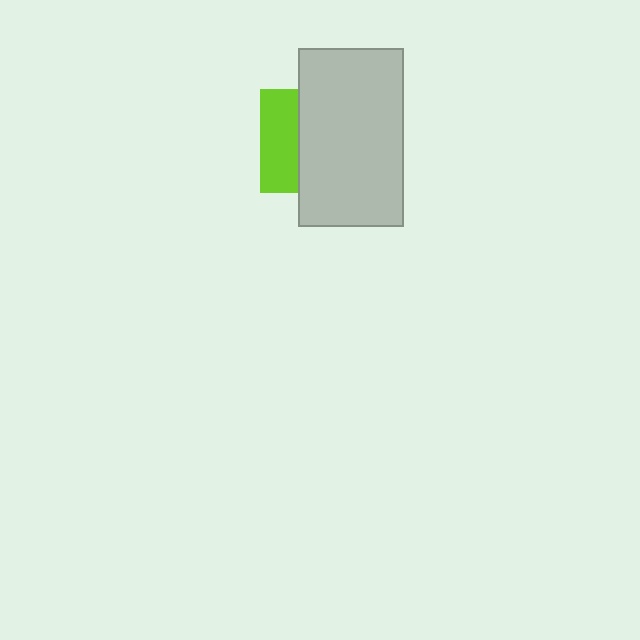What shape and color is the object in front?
The object in front is a light gray rectangle.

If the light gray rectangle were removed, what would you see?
You would see the complete lime square.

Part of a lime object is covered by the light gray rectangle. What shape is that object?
It is a square.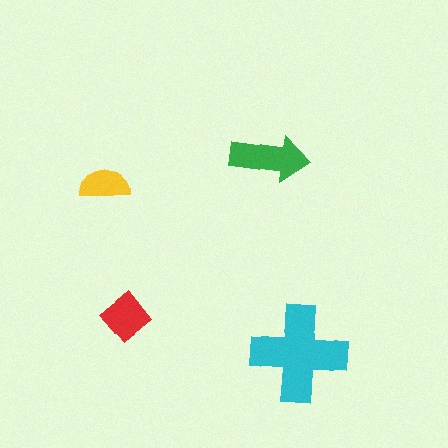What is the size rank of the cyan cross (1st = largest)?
1st.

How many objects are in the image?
There are 4 objects in the image.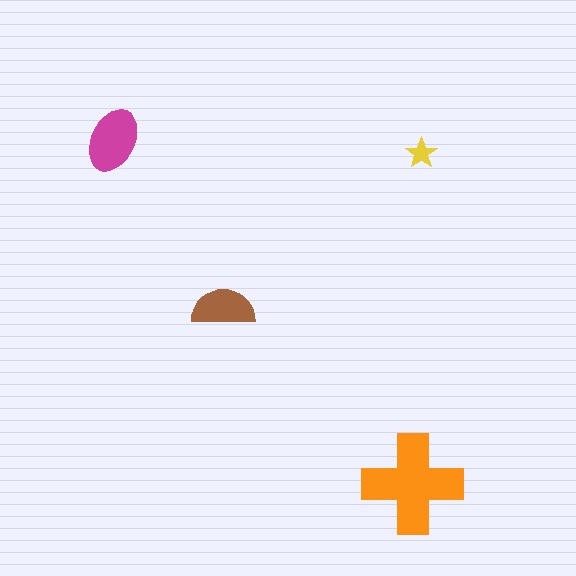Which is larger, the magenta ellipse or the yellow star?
The magenta ellipse.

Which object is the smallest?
The yellow star.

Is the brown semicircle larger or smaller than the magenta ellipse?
Smaller.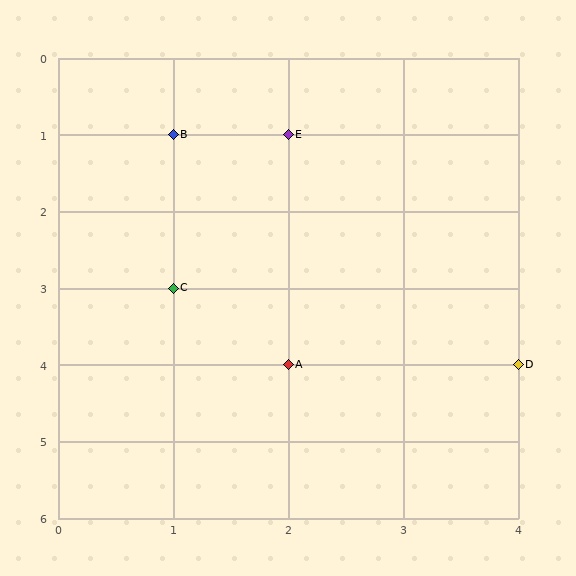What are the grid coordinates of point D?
Point D is at grid coordinates (4, 4).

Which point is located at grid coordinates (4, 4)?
Point D is at (4, 4).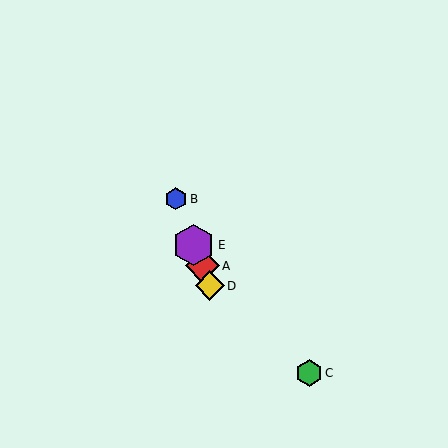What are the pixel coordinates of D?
Object D is at (210, 286).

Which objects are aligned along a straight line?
Objects A, B, D, E are aligned along a straight line.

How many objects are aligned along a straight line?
4 objects (A, B, D, E) are aligned along a straight line.